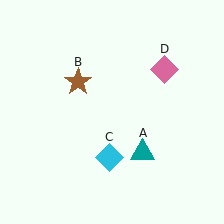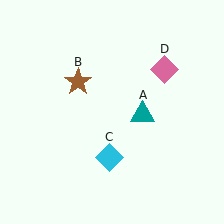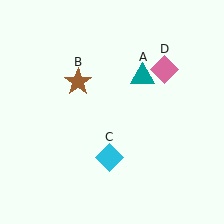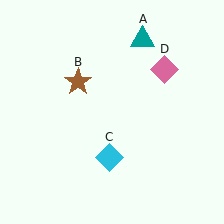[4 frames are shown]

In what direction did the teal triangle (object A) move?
The teal triangle (object A) moved up.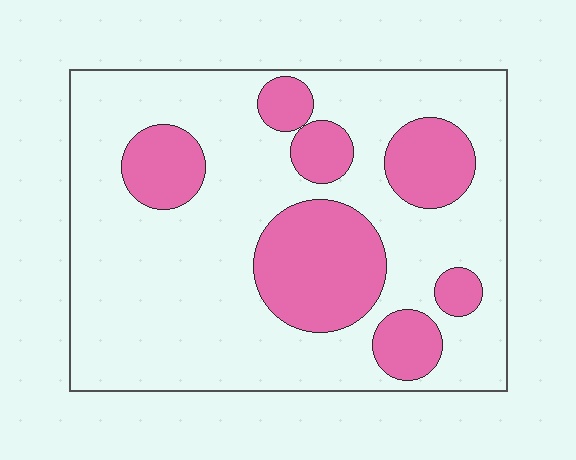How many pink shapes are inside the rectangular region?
7.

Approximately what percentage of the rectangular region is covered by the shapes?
Approximately 25%.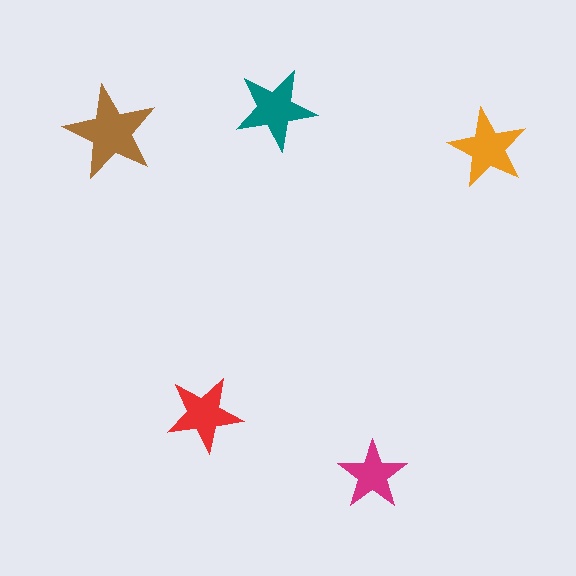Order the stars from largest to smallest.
the brown one, the teal one, the orange one, the red one, the magenta one.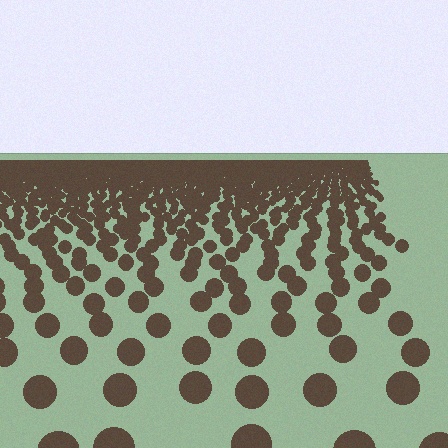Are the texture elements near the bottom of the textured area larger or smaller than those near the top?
Larger. Near the bottom, elements are closer to the viewer and appear at a bigger on-screen size.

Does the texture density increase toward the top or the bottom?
Density increases toward the top.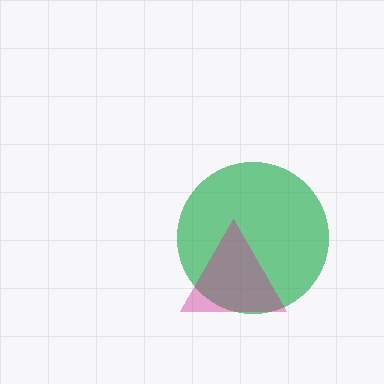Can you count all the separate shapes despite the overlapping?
Yes, there are 2 separate shapes.